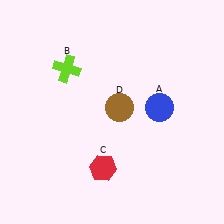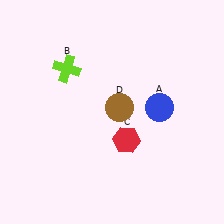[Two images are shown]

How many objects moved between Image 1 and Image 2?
1 object moved between the two images.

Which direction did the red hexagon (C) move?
The red hexagon (C) moved up.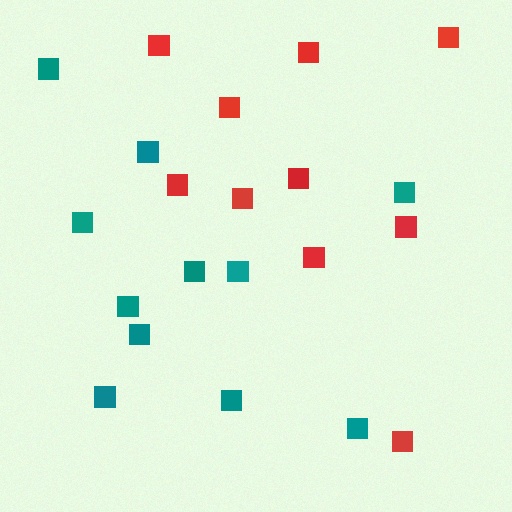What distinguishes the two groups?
There are 2 groups: one group of red squares (10) and one group of teal squares (11).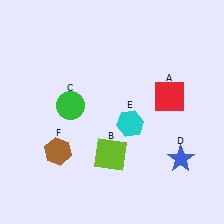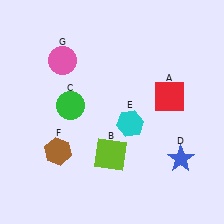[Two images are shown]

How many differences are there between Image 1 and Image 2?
There is 1 difference between the two images.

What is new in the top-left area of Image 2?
A pink circle (G) was added in the top-left area of Image 2.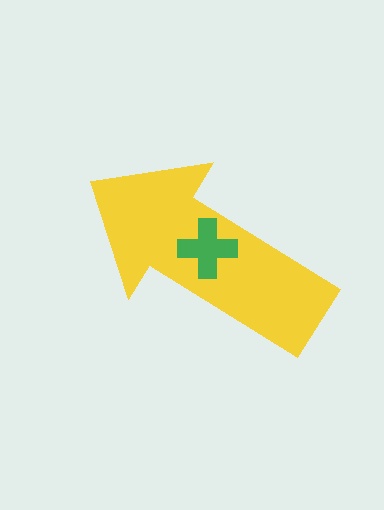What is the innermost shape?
The green cross.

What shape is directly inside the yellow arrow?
The green cross.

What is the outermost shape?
The yellow arrow.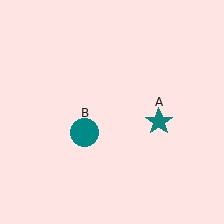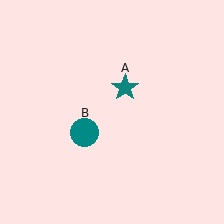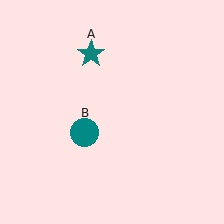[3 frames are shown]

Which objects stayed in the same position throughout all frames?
Teal circle (object B) remained stationary.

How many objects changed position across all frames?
1 object changed position: teal star (object A).